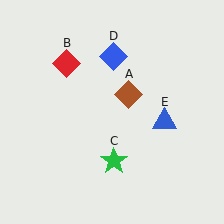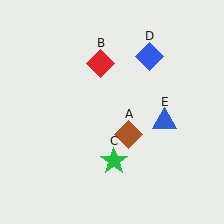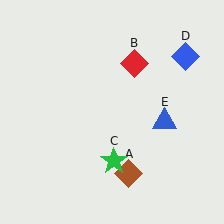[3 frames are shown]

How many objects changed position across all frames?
3 objects changed position: brown diamond (object A), red diamond (object B), blue diamond (object D).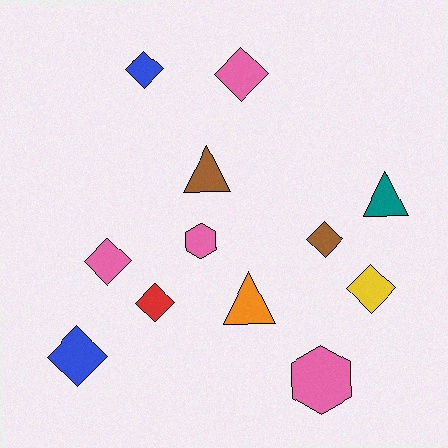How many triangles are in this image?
There are 3 triangles.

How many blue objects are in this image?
There are 2 blue objects.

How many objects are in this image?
There are 12 objects.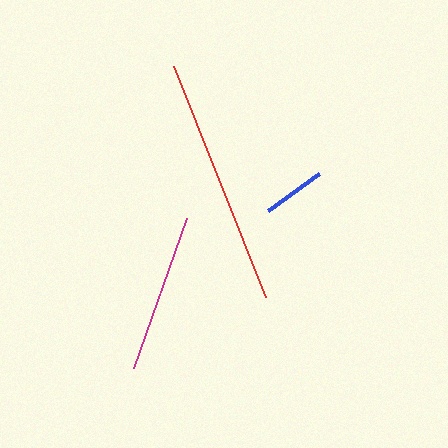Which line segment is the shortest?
The blue line is the shortest at approximately 63 pixels.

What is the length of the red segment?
The red segment is approximately 248 pixels long.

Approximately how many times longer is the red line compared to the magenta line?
The red line is approximately 1.6 times the length of the magenta line.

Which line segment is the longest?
The red line is the longest at approximately 248 pixels.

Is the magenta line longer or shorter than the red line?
The red line is longer than the magenta line.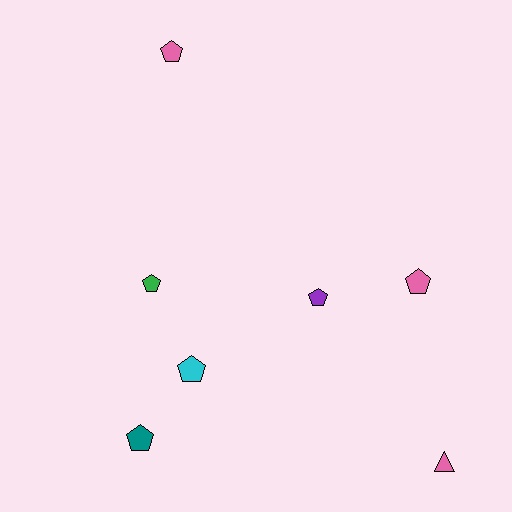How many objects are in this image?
There are 7 objects.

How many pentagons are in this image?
There are 6 pentagons.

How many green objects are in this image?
There is 1 green object.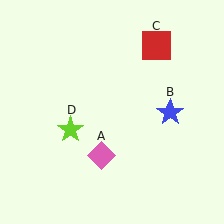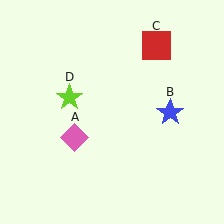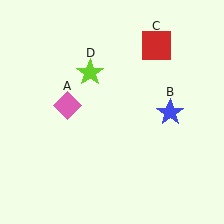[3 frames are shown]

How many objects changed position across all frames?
2 objects changed position: pink diamond (object A), lime star (object D).